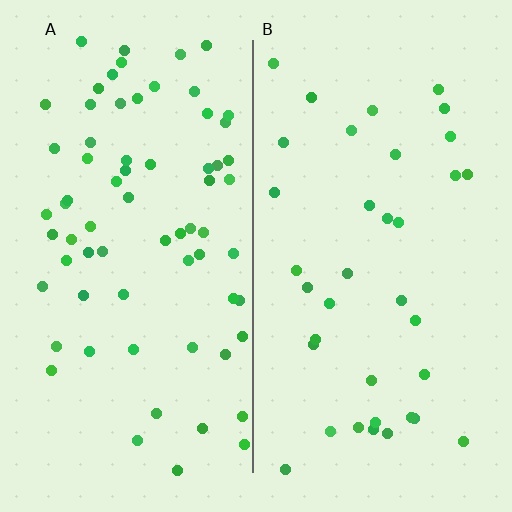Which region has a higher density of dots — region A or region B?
A (the left).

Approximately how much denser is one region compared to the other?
Approximately 1.9× — region A over region B.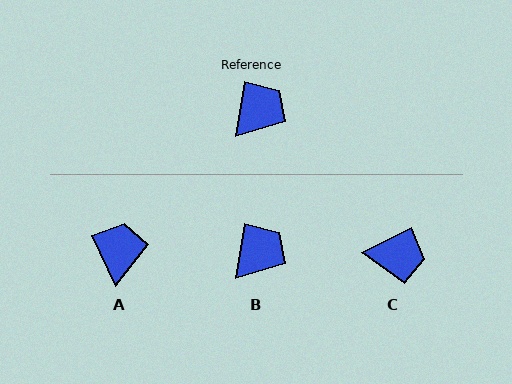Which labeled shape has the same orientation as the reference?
B.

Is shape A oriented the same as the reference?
No, it is off by about 35 degrees.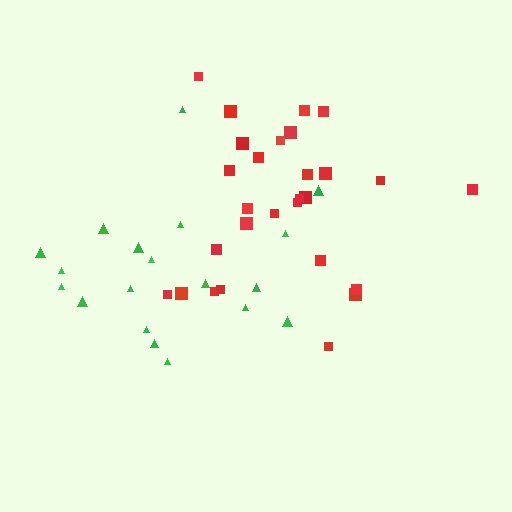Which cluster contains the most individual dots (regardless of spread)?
Red (28).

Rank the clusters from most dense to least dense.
red, green.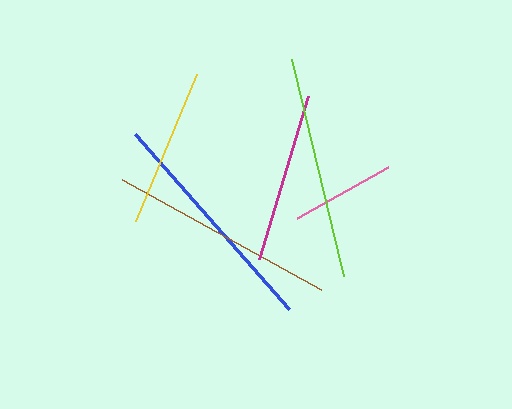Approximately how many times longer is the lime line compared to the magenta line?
The lime line is approximately 1.3 times the length of the magenta line.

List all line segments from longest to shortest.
From longest to shortest: blue, brown, lime, magenta, yellow, pink.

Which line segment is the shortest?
The pink line is the shortest at approximately 104 pixels.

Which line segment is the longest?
The blue line is the longest at approximately 233 pixels.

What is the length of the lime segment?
The lime segment is approximately 222 pixels long.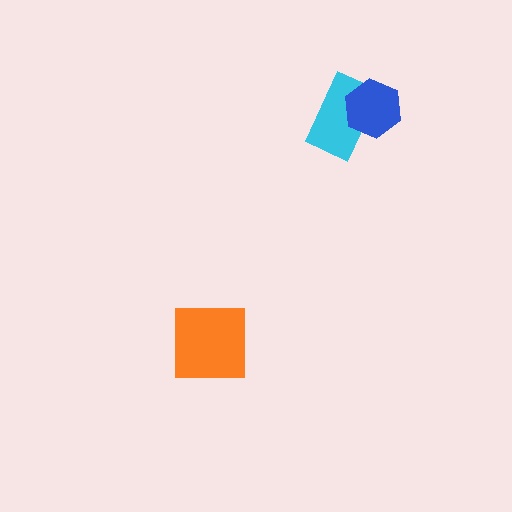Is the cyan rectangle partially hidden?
Yes, it is partially covered by another shape.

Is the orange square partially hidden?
No, no other shape covers it.